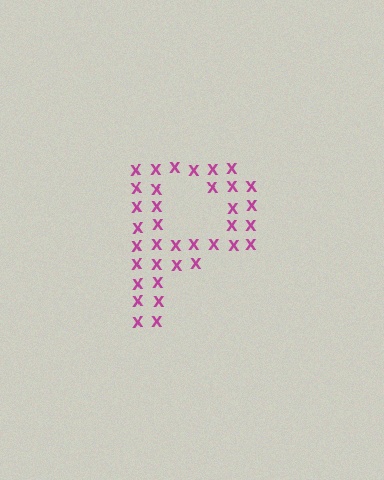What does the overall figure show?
The overall figure shows the letter P.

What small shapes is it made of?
It is made of small letter X's.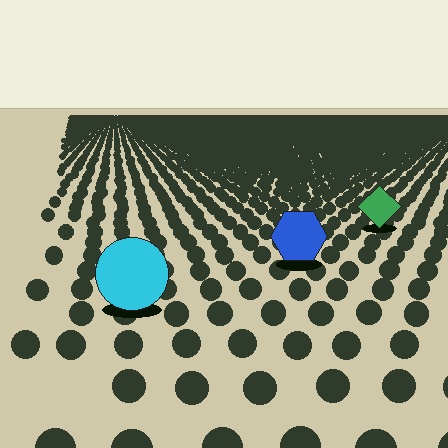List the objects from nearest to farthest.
From nearest to farthest: the cyan circle, the blue hexagon, the green diamond.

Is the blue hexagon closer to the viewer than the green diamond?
Yes. The blue hexagon is closer — you can tell from the texture gradient: the ground texture is coarser near it.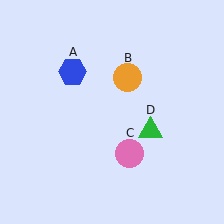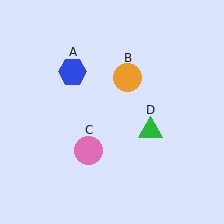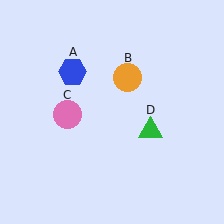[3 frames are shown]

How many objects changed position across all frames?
1 object changed position: pink circle (object C).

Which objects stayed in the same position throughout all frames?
Blue hexagon (object A) and orange circle (object B) and green triangle (object D) remained stationary.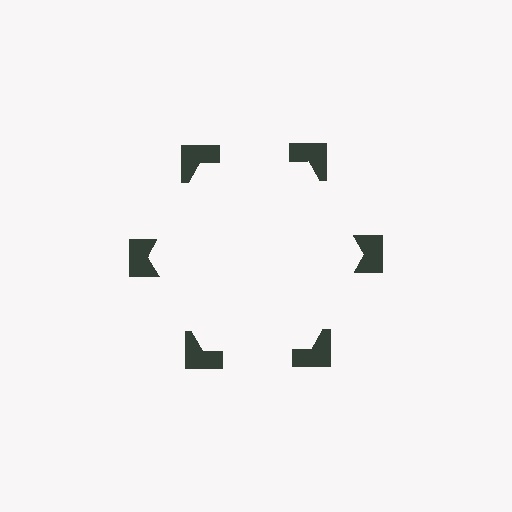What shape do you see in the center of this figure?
An illusory hexagon — its edges are inferred from the aligned wedge cuts in the notched squares, not physically drawn.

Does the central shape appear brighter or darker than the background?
It typically appears slightly brighter than the background, even though no actual brightness change is drawn.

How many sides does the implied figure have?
6 sides.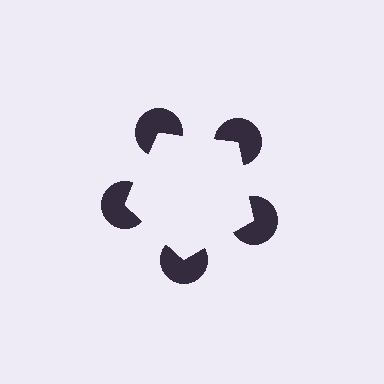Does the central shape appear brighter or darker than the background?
It typically appears slightly brighter than the background, even though no actual brightness change is drawn.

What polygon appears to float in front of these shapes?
An illusory pentagon — its edges are inferred from the aligned wedge cuts in the pac-man discs, not physically drawn.